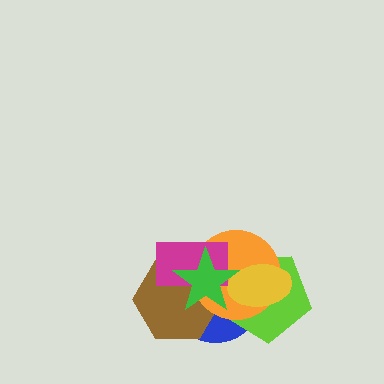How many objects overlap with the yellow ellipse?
4 objects overlap with the yellow ellipse.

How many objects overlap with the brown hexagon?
4 objects overlap with the brown hexagon.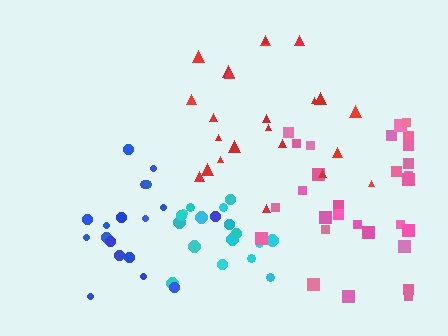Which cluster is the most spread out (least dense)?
Pink.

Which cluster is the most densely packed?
Blue.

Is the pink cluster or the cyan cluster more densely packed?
Cyan.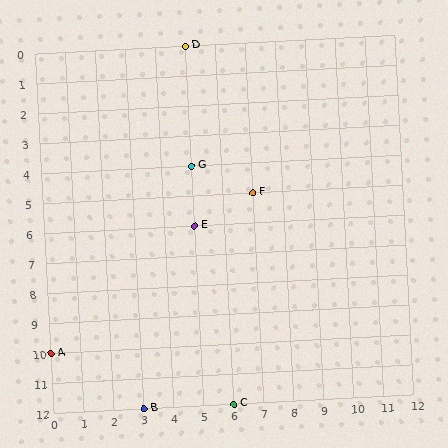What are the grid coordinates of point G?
Point G is at grid coordinates (5, 4).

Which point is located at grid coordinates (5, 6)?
Point E is at (5, 6).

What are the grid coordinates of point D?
Point D is at grid coordinates (5, 0).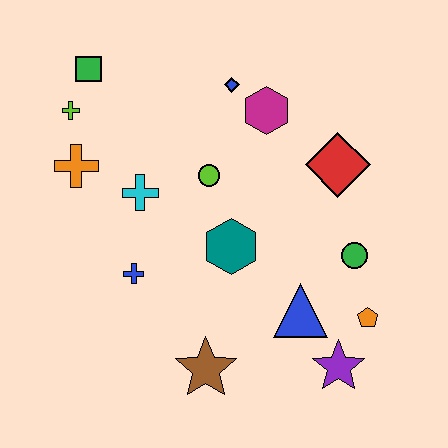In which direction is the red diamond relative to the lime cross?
The red diamond is to the right of the lime cross.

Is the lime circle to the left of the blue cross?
No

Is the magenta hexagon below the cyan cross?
No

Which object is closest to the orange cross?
The lime cross is closest to the orange cross.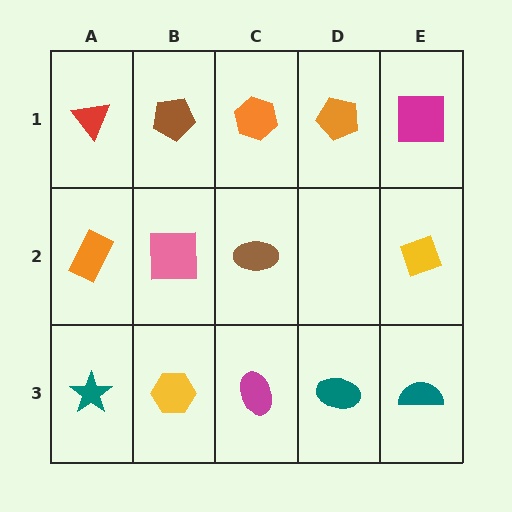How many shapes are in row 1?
5 shapes.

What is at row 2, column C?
A brown ellipse.